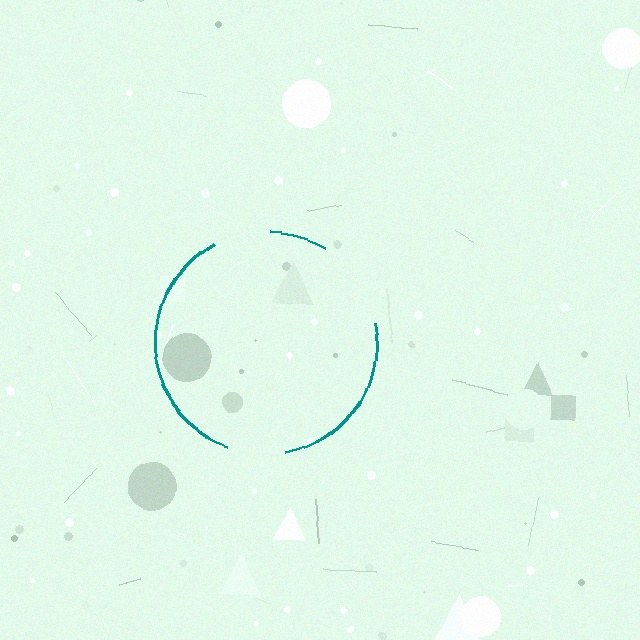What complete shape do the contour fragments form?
The contour fragments form a circle.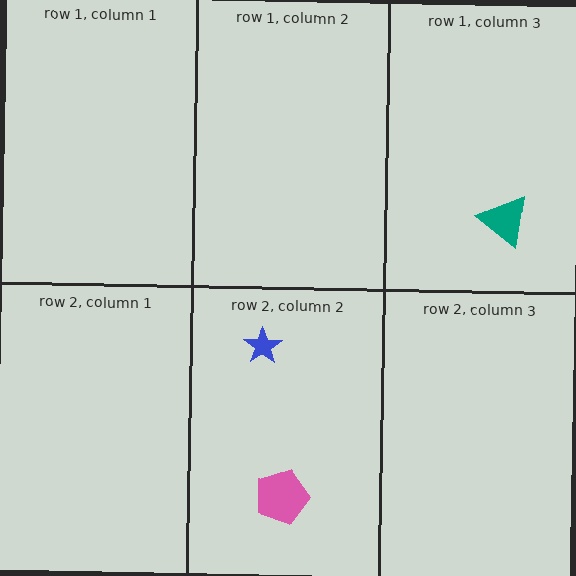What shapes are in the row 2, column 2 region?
The blue star, the pink pentagon.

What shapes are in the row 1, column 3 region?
The teal triangle.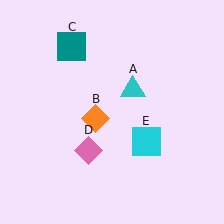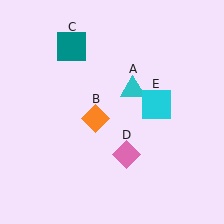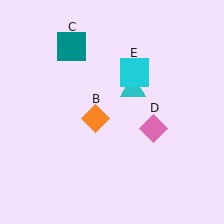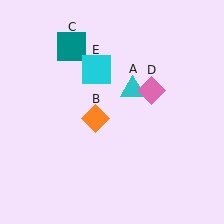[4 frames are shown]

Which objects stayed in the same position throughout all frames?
Cyan triangle (object A) and orange diamond (object B) and teal square (object C) remained stationary.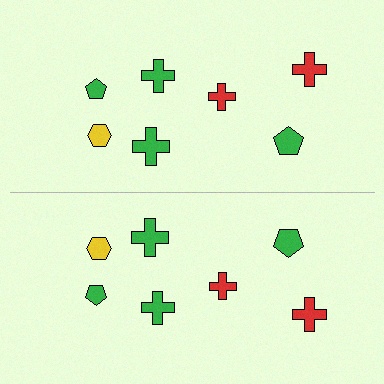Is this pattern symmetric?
Yes, this pattern has bilateral (reflection) symmetry.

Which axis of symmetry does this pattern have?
The pattern has a horizontal axis of symmetry running through the center of the image.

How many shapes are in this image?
There are 14 shapes in this image.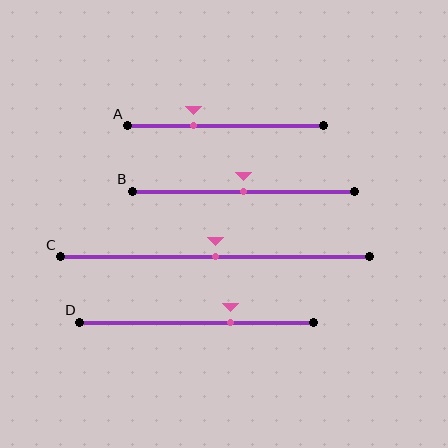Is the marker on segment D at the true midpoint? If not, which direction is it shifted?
No, the marker on segment D is shifted to the right by about 14% of the segment length.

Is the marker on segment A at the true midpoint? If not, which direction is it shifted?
No, the marker on segment A is shifted to the left by about 16% of the segment length.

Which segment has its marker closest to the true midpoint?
Segment B has its marker closest to the true midpoint.